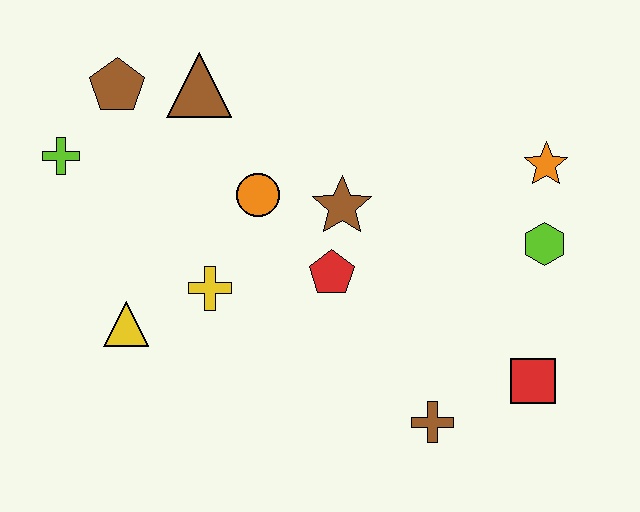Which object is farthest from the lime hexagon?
The lime cross is farthest from the lime hexagon.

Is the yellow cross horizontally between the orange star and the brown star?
No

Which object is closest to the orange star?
The lime hexagon is closest to the orange star.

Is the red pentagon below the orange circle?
Yes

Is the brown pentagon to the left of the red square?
Yes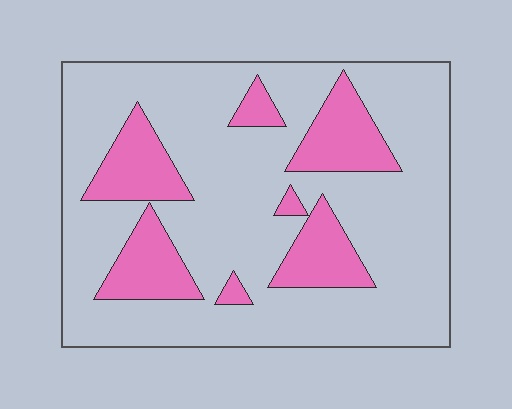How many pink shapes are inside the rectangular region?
7.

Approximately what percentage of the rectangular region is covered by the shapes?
Approximately 25%.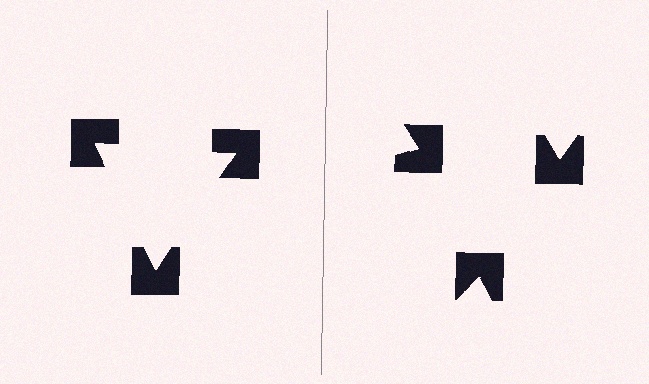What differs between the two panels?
The notched squares are positioned identically on both sides; only the wedge orientations differ. On the left they align to a triangle; on the right they are misaligned.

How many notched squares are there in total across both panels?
6 — 3 on each side.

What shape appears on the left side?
An illusory triangle.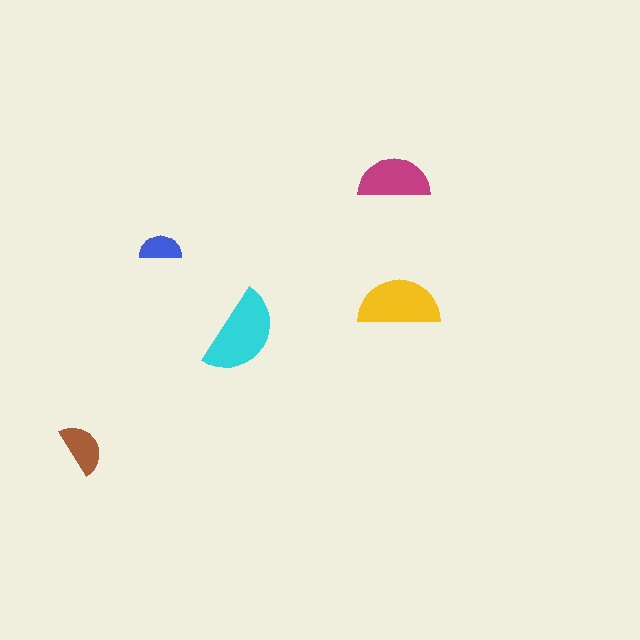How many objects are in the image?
There are 5 objects in the image.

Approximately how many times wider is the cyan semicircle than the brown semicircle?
About 1.5 times wider.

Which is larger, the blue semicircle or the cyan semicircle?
The cyan one.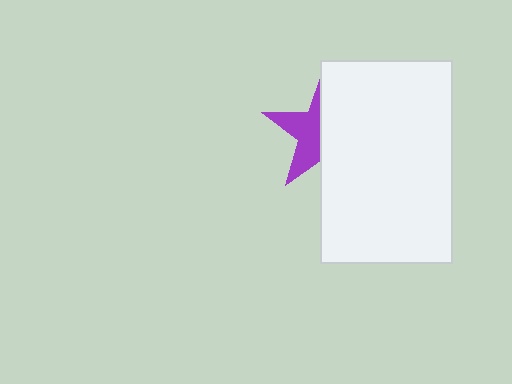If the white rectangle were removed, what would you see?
You would see the complete purple star.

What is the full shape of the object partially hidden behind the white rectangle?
The partially hidden object is a purple star.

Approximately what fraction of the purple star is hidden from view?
Roughly 57% of the purple star is hidden behind the white rectangle.